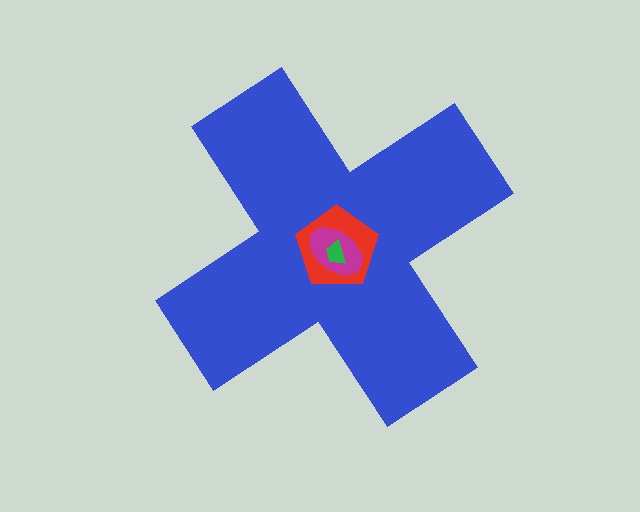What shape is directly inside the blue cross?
The red pentagon.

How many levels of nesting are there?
4.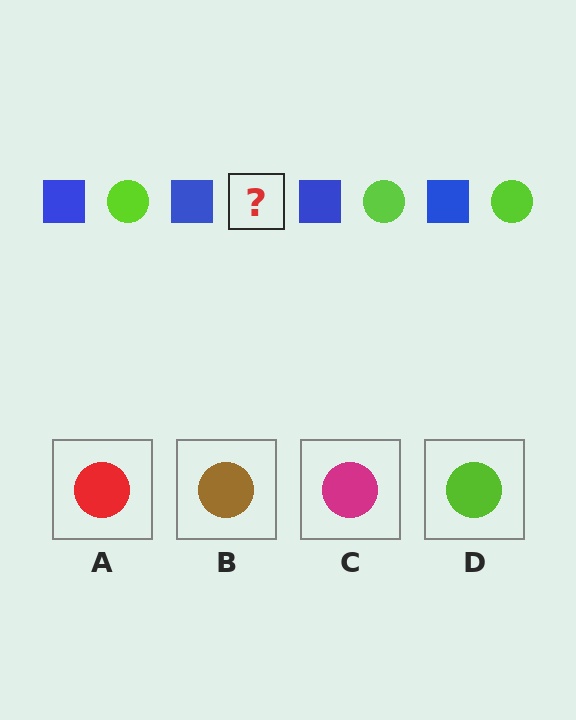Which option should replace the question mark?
Option D.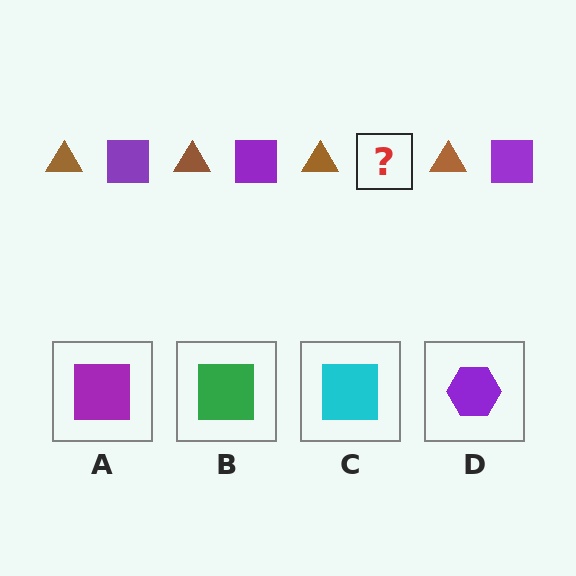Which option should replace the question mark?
Option A.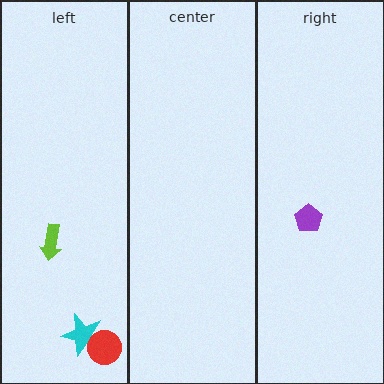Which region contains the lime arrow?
The left region.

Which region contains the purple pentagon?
The right region.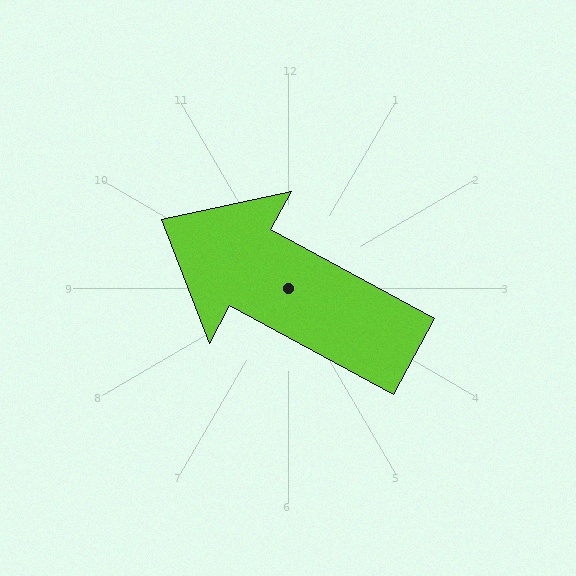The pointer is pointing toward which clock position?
Roughly 10 o'clock.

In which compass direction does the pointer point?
Northwest.